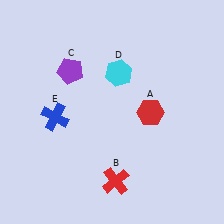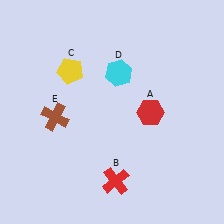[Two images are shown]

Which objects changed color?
C changed from purple to yellow. E changed from blue to brown.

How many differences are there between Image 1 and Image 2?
There are 2 differences between the two images.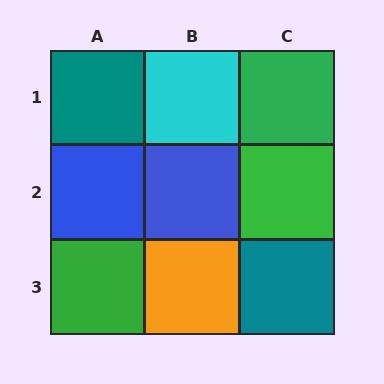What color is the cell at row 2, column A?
Blue.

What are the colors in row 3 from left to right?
Green, orange, teal.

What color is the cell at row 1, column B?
Cyan.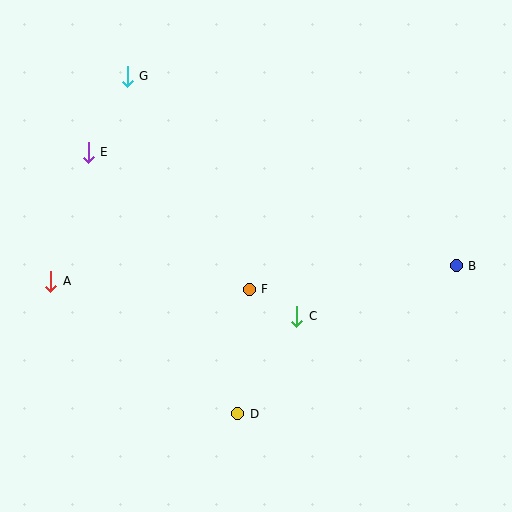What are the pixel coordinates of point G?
Point G is at (127, 76).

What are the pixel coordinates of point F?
Point F is at (249, 289).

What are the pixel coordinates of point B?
Point B is at (456, 266).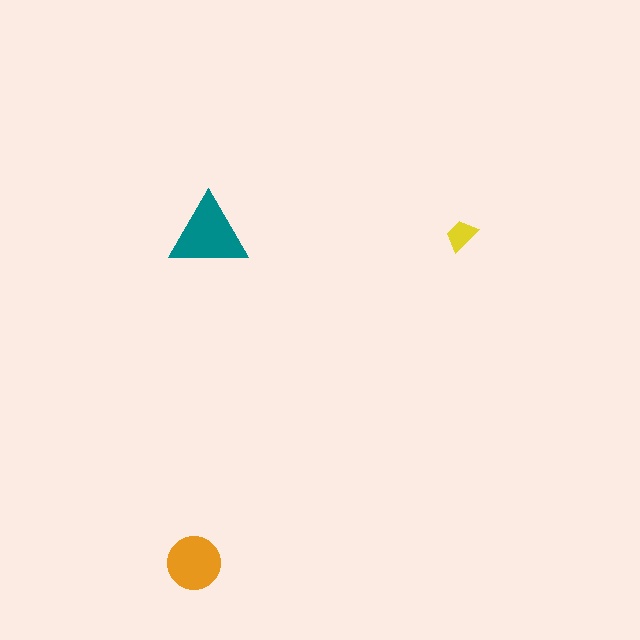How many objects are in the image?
There are 3 objects in the image.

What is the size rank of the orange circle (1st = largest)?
2nd.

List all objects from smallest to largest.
The yellow trapezoid, the orange circle, the teal triangle.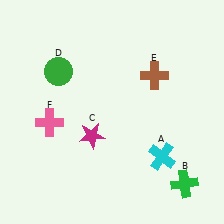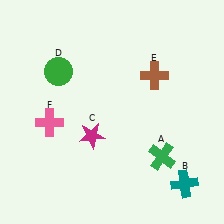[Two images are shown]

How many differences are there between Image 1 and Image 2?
There are 2 differences between the two images.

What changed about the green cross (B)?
In Image 1, B is green. In Image 2, it changed to teal.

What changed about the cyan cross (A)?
In Image 1, A is cyan. In Image 2, it changed to green.